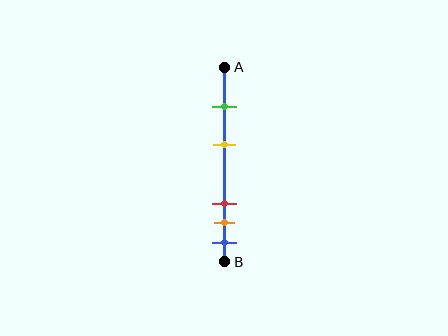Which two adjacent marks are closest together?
The orange and blue marks are the closest adjacent pair.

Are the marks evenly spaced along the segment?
No, the marks are not evenly spaced.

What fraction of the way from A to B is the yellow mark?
The yellow mark is approximately 40% (0.4) of the way from A to B.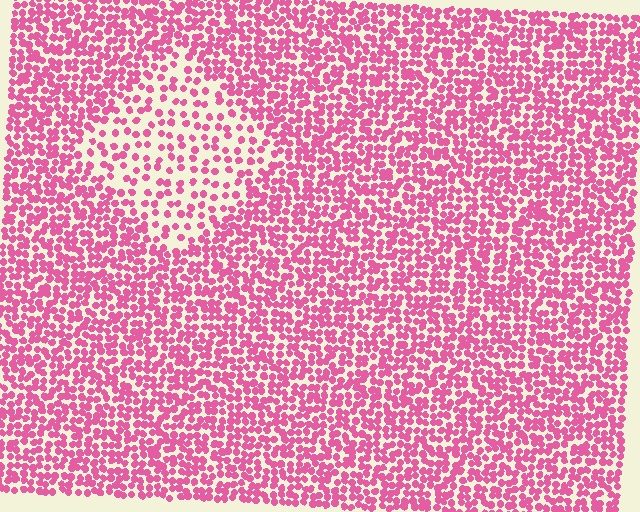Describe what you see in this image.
The image contains small pink elements arranged at two different densities. A diamond-shaped region is visible where the elements are less densely packed than the surrounding area.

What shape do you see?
I see a diamond.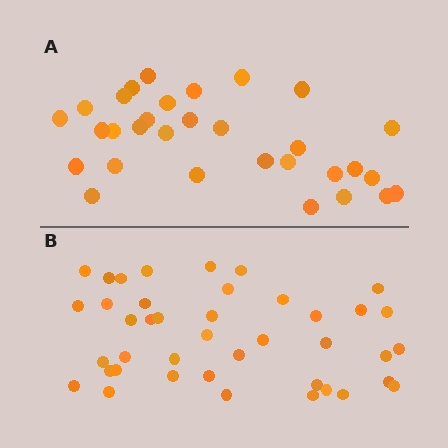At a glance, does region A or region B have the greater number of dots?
Region B (the bottom region) has more dots.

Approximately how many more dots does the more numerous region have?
Region B has roughly 10 or so more dots than region A.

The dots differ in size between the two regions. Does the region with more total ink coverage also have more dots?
No. Region A has more total ink coverage because its dots are larger, but region B actually contains more individual dots. Total area can be misleading — the number of items is what matters here.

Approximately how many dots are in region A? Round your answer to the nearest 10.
About 30 dots. (The exact count is 31, which rounds to 30.)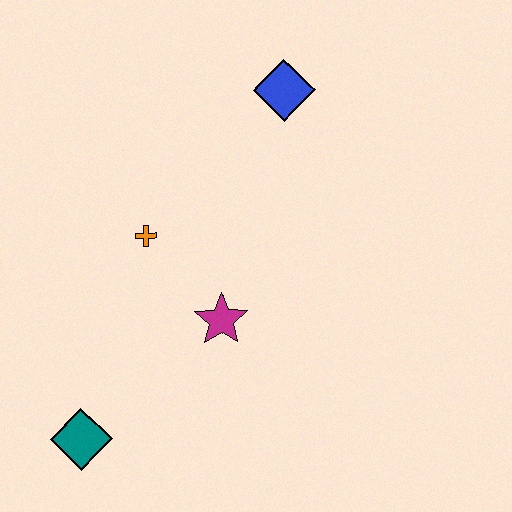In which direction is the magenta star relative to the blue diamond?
The magenta star is below the blue diamond.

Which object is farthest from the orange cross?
The teal diamond is farthest from the orange cross.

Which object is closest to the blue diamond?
The orange cross is closest to the blue diamond.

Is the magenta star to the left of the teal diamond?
No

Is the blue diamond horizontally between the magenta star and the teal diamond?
No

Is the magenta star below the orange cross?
Yes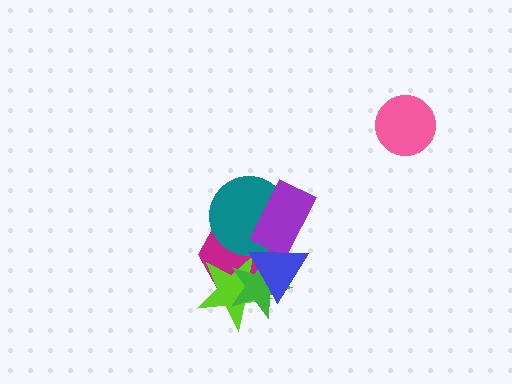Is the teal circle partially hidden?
Yes, it is partially covered by another shape.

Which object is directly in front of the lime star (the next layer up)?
The green star is directly in front of the lime star.